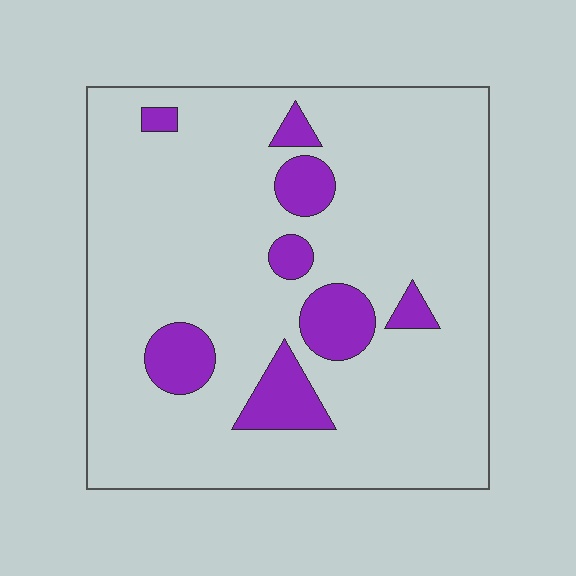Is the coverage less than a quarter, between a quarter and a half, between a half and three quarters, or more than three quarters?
Less than a quarter.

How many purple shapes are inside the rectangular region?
8.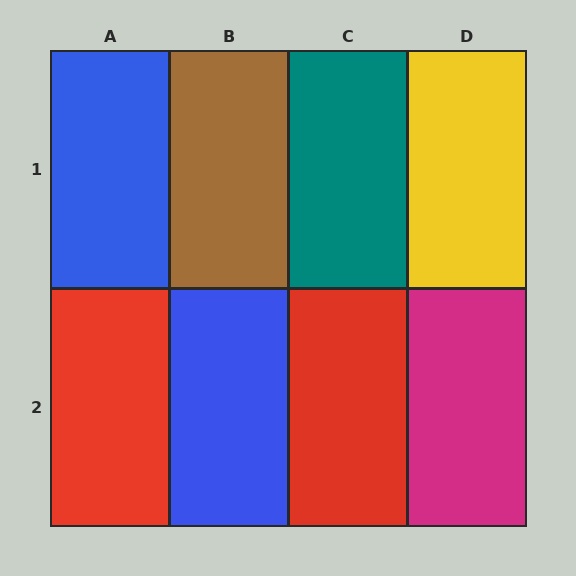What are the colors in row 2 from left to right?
Red, blue, red, magenta.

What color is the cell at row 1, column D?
Yellow.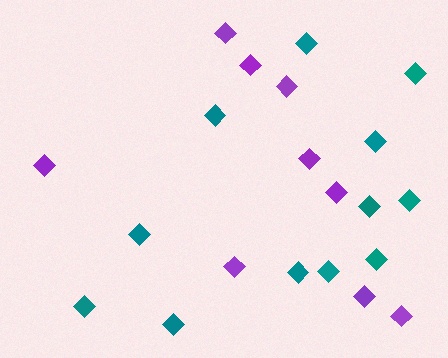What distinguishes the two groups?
There are 2 groups: one group of teal diamonds (12) and one group of purple diamonds (9).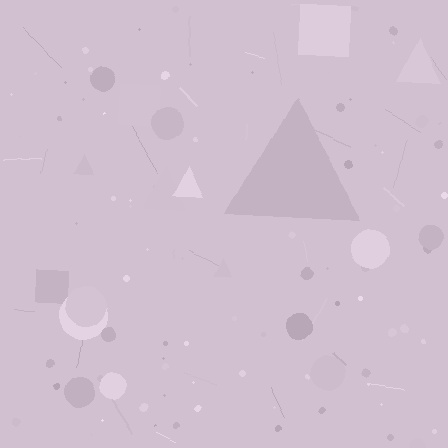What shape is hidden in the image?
A triangle is hidden in the image.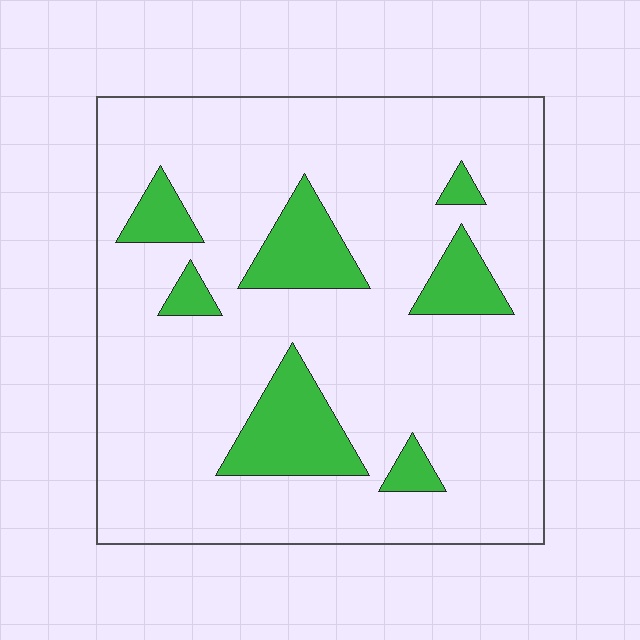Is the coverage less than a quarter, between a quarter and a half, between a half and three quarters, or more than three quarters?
Less than a quarter.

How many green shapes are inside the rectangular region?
7.